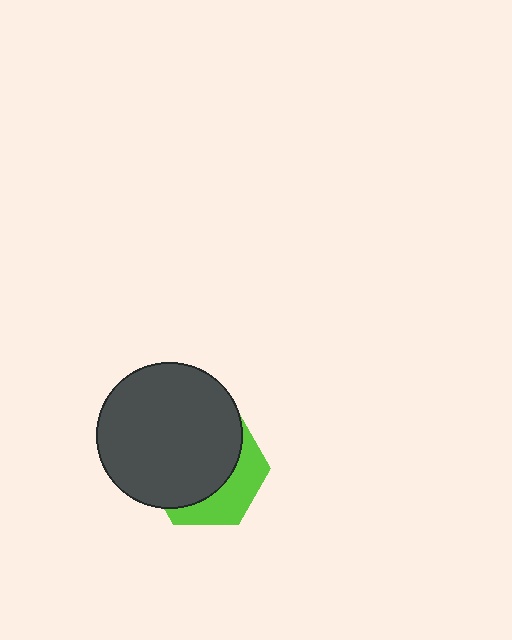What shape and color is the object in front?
The object in front is a dark gray circle.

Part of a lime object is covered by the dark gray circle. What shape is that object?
It is a hexagon.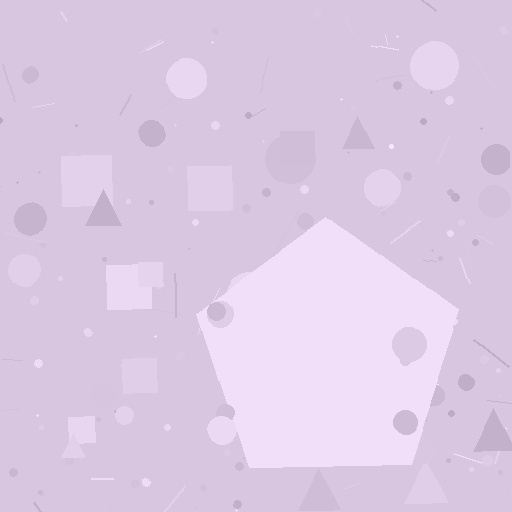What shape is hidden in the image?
A pentagon is hidden in the image.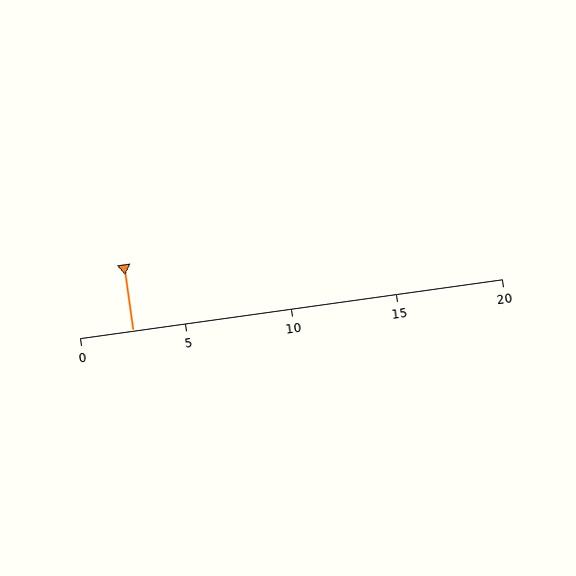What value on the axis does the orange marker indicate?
The marker indicates approximately 2.5.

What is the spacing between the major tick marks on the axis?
The major ticks are spaced 5 apart.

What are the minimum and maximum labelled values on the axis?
The axis runs from 0 to 20.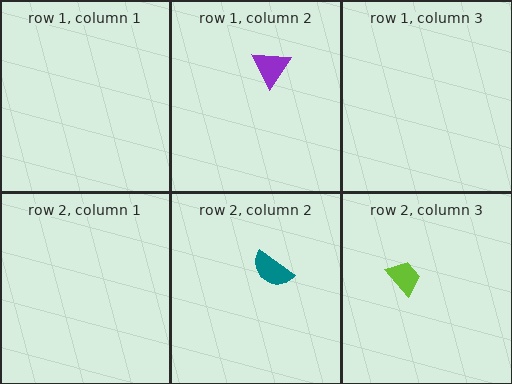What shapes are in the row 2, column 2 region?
The teal semicircle.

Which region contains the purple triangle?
The row 1, column 2 region.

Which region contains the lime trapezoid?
The row 2, column 3 region.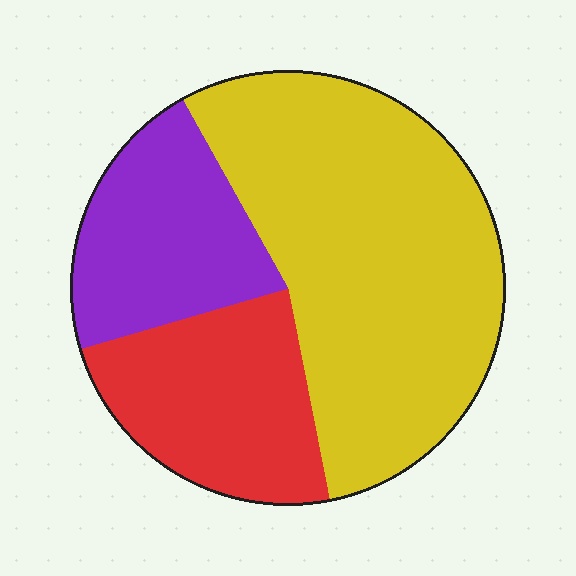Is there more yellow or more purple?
Yellow.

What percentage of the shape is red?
Red takes up about one quarter (1/4) of the shape.